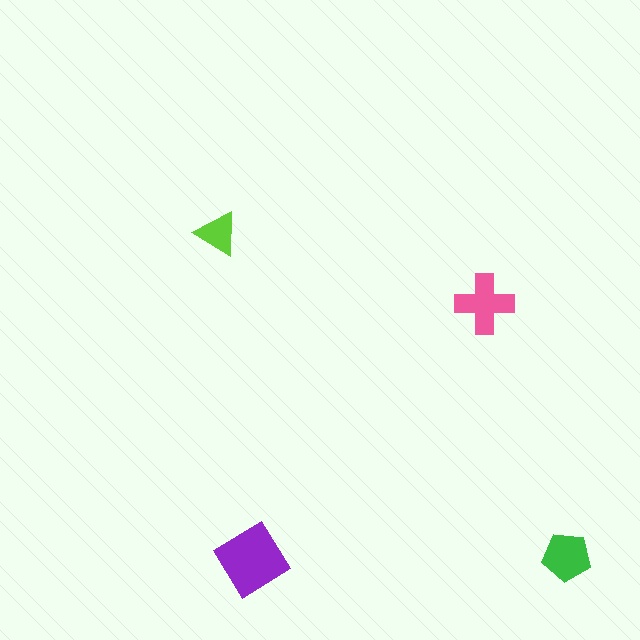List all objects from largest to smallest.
The purple diamond, the pink cross, the green pentagon, the lime triangle.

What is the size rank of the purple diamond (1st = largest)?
1st.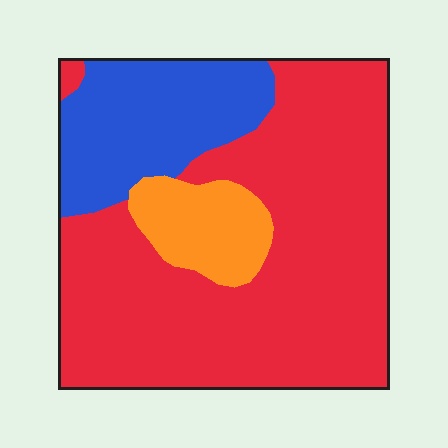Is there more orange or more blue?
Blue.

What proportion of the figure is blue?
Blue takes up less than a quarter of the figure.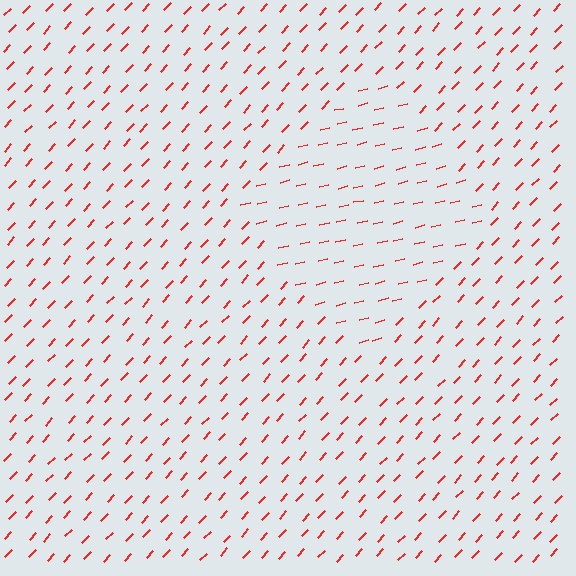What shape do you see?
I see a diamond.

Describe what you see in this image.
The image is filled with small red line segments. A diamond region in the image has lines oriented differently from the surrounding lines, creating a visible texture boundary.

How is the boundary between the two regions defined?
The boundary is defined purely by a change in line orientation (approximately 33 degrees difference). All lines are the same color and thickness.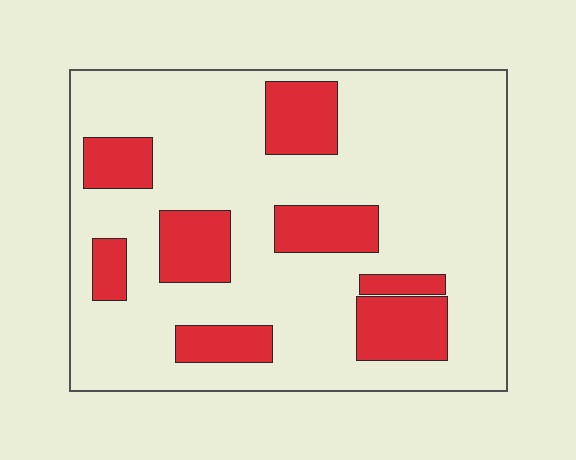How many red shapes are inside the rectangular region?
8.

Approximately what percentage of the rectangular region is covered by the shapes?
Approximately 25%.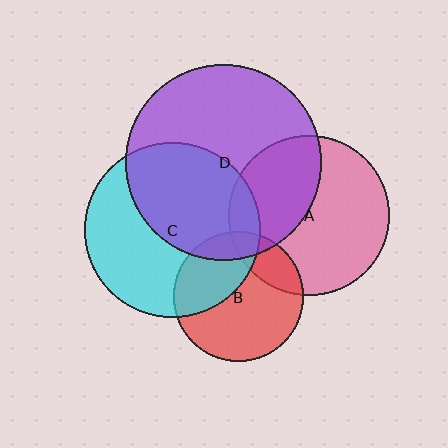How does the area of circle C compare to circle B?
Approximately 1.8 times.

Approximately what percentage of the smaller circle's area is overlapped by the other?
Approximately 10%.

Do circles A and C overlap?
Yes.